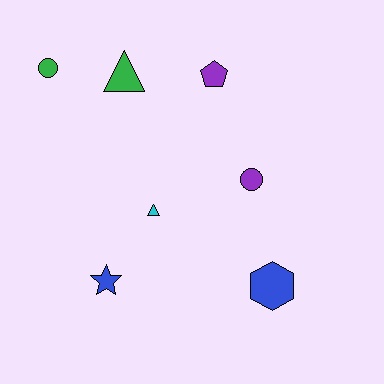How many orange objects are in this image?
There are no orange objects.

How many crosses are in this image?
There are no crosses.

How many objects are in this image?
There are 7 objects.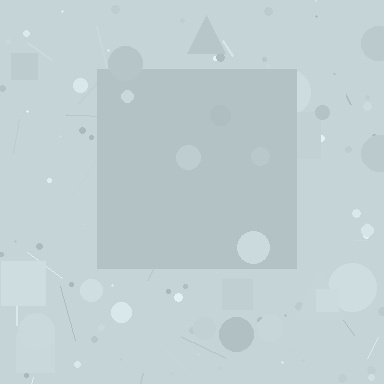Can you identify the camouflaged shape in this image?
The camouflaged shape is a square.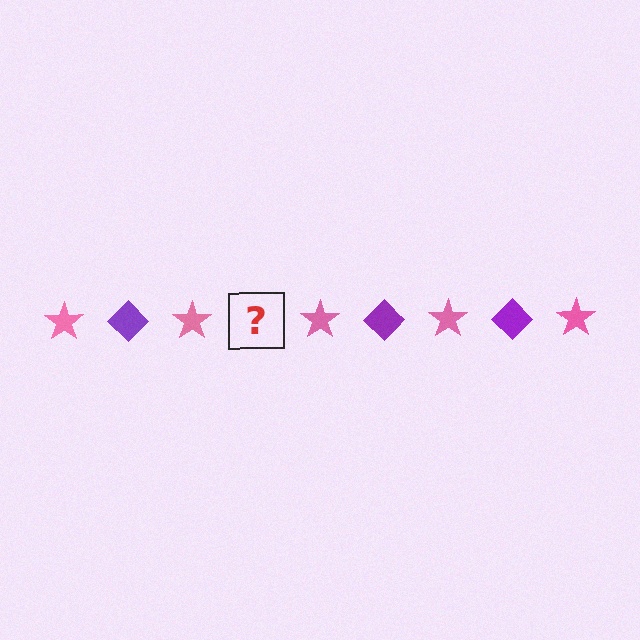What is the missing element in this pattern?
The missing element is a purple diamond.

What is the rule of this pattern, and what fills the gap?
The rule is that the pattern alternates between pink star and purple diamond. The gap should be filled with a purple diamond.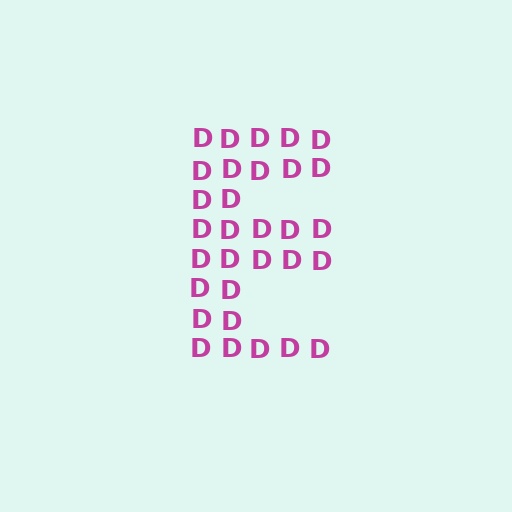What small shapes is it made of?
It is made of small letter D's.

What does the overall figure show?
The overall figure shows the letter E.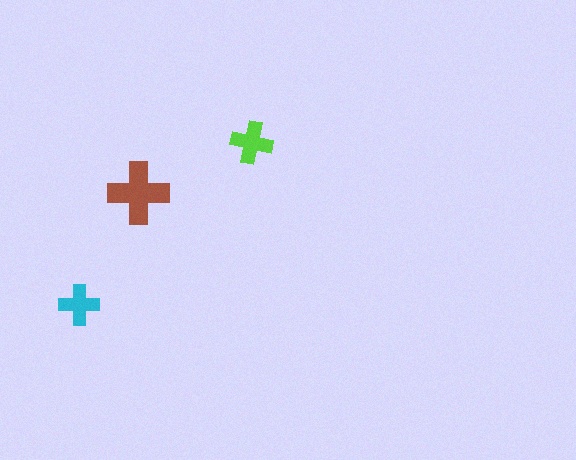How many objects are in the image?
There are 3 objects in the image.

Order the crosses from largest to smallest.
the brown one, the lime one, the cyan one.